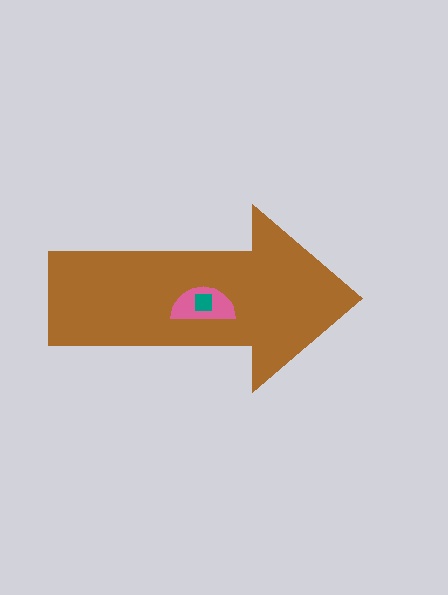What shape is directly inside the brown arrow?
The pink semicircle.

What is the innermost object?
The teal square.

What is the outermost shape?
The brown arrow.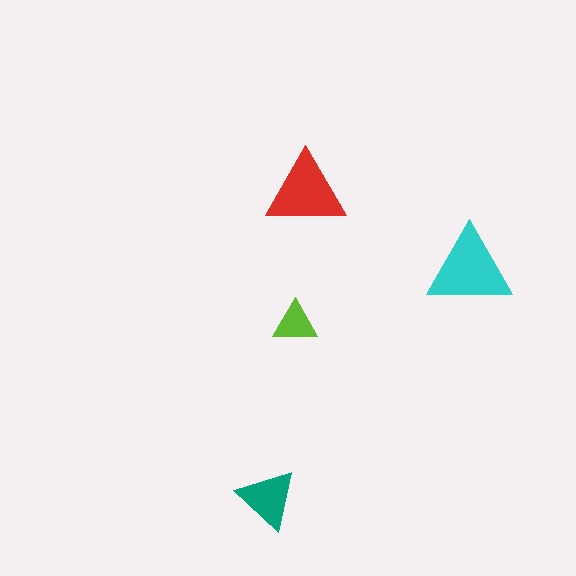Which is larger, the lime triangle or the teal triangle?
The teal one.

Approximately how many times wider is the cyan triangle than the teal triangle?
About 1.5 times wider.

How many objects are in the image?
There are 4 objects in the image.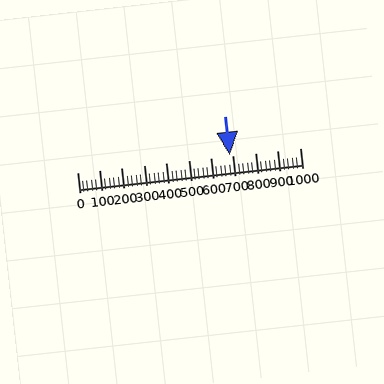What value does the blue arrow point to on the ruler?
The blue arrow points to approximately 687.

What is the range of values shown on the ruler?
The ruler shows values from 0 to 1000.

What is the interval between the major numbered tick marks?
The major tick marks are spaced 100 units apart.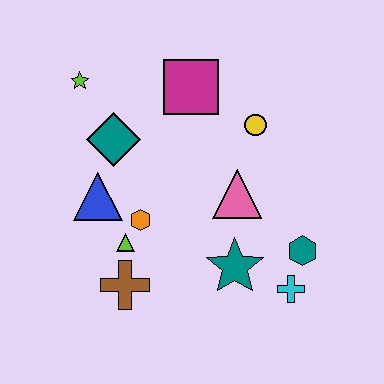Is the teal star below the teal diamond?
Yes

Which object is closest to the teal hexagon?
The cyan cross is closest to the teal hexagon.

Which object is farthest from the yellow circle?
The brown cross is farthest from the yellow circle.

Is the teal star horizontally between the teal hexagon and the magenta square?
Yes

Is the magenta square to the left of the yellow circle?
Yes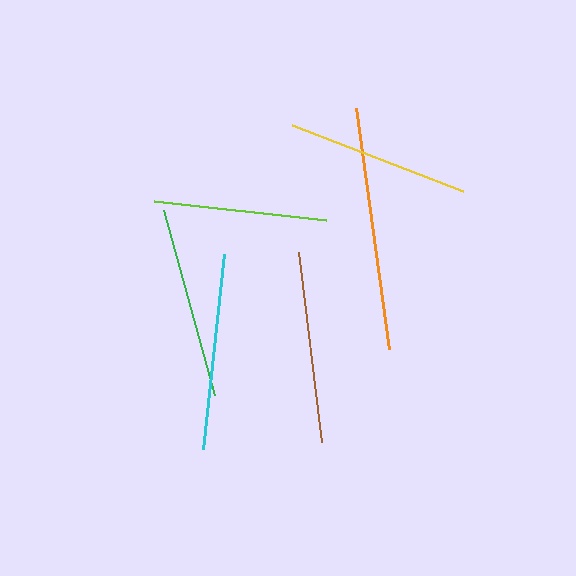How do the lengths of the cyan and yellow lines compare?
The cyan and yellow lines are approximately the same length.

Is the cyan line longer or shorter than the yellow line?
The cyan line is longer than the yellow line.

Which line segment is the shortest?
The lime line is the shortest at approximately 173 pixels.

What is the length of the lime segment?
The lime segment is approximately 173 pixels long.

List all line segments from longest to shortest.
From longest to shortest: orange, cyan, green, brown, yellow, lime.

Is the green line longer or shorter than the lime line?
The green line is longer than the lime line.